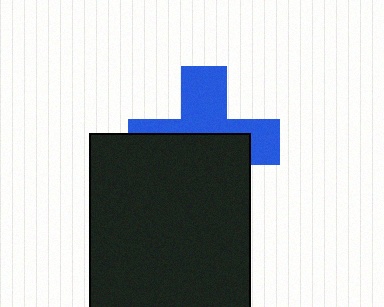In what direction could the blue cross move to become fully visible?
The blue cross could move up. That would shift it out from behind the black rectangle entirely.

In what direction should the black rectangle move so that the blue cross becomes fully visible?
The black rectangle should move down. That is the shortest direction to clear the overlap and leave the blue cross fully visible.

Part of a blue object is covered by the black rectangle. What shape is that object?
It is a cross.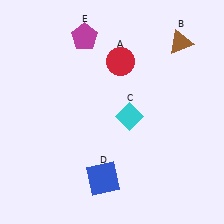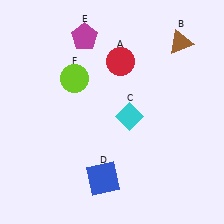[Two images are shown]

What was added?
A lime circle (F) was added in Image 2.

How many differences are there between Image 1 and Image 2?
There is 1 difference between the two images.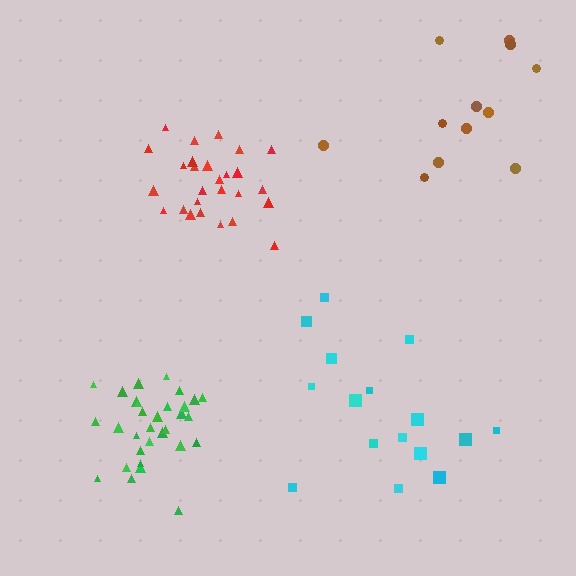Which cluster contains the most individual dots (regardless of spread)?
Green (32).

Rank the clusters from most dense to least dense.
red, green, cyan, brown.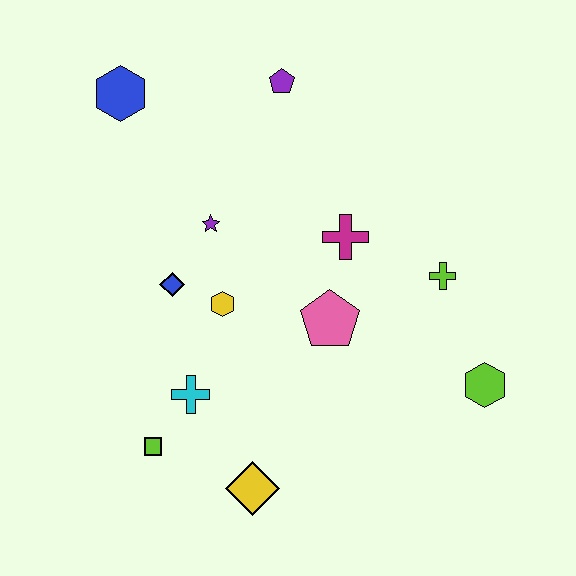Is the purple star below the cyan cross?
No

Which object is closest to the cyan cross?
The lime square is closest to the cyan cross.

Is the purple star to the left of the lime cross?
Yes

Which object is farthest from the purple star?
The lime hexagon is farthest from the purple star.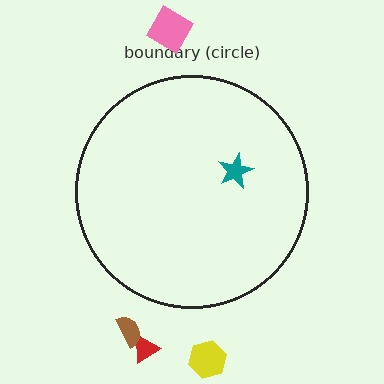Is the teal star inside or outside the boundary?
Inside.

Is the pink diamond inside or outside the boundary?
Outside.